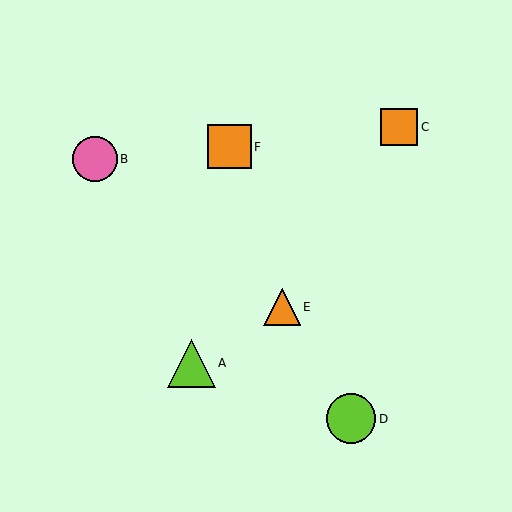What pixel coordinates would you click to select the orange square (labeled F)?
Click at (229, 147) to select the orange square F.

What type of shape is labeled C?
Shape C is an orange square.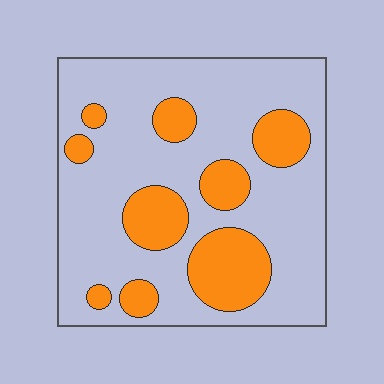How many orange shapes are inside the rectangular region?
9.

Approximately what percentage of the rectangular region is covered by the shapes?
Approximately 25%.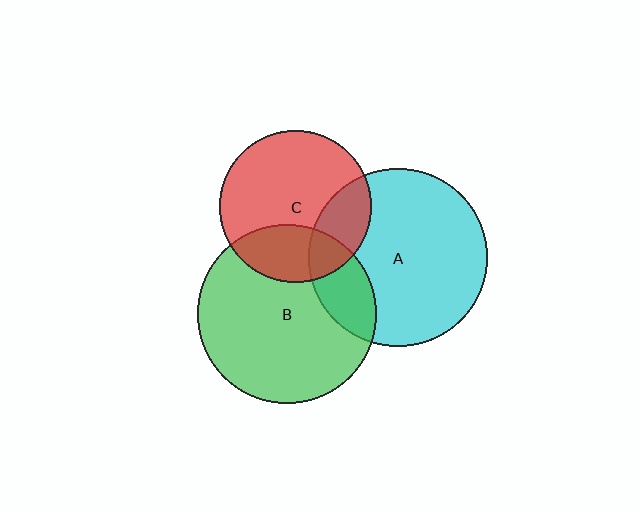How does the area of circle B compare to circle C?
Approximately 1.4 times.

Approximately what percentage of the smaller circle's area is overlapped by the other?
Approximately 25%.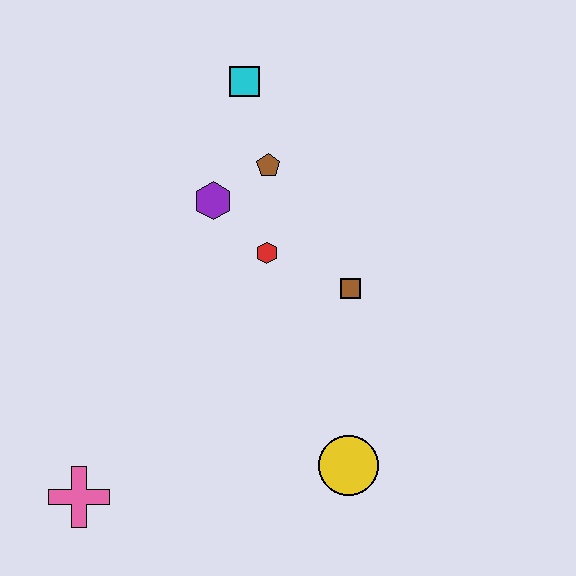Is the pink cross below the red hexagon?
Yes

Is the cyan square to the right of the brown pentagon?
No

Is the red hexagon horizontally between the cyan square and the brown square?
Yes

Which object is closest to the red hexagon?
The purple hexagon is closest to the red hexagon.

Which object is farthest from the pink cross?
The cyan square is farthest from the pink cross.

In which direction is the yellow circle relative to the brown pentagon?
The yellow circle is below the brown pentagon.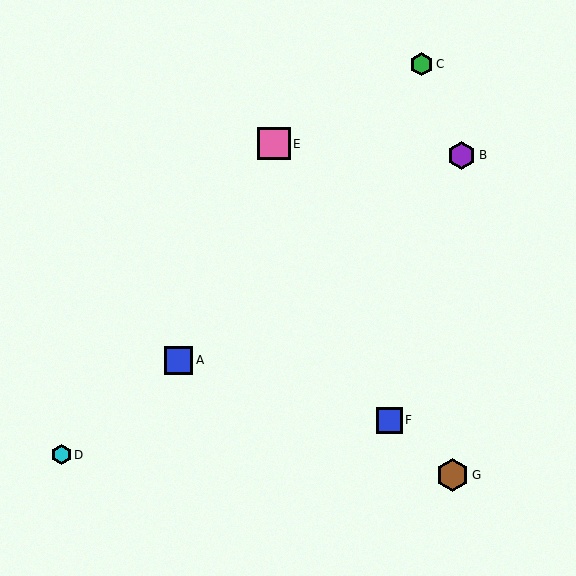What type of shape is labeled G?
Shape G is a brown hexagon.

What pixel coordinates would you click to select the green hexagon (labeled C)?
Click at (422, 64) to select the green hexagon C.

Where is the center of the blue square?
The center of the blue square is at (389, 420).